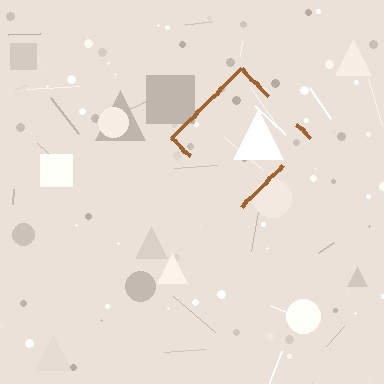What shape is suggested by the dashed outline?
The dashed outline suggests a diamond.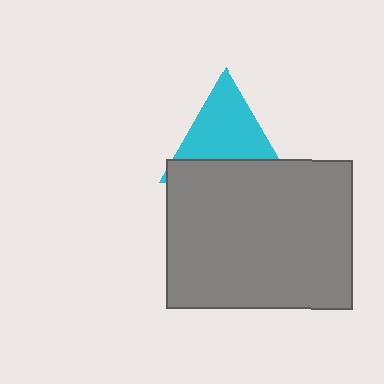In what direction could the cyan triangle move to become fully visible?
The cyan triangle could move up. That would shift it out from behind the gray rectangle entirely.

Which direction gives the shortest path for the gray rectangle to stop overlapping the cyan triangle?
Moving down gives the shortest separation.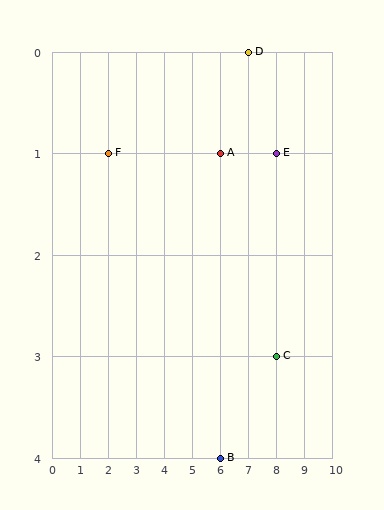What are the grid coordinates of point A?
Point A is at grid coordinates (6, 1).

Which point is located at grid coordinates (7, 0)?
Point D is at (7, 0).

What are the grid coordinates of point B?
Point B is at grid coordinates (6, 4).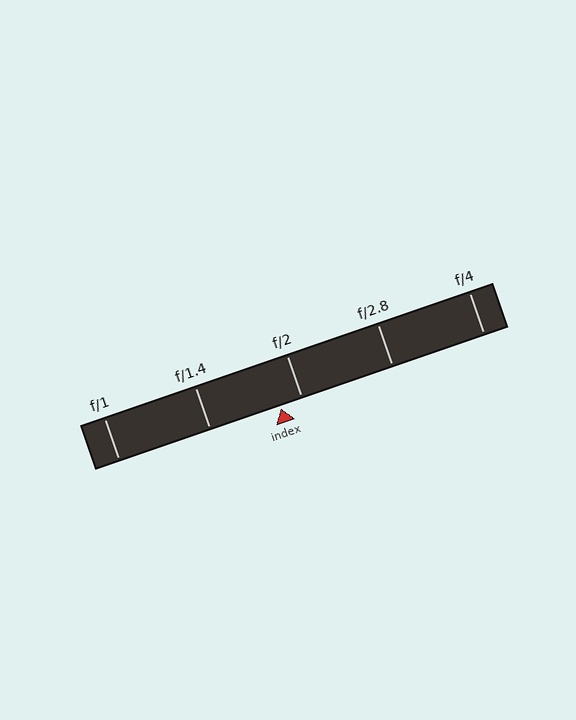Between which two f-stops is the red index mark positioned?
The index mark is between f/1.4 and f/2.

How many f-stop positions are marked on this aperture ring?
There are 5 f-stop positions marked.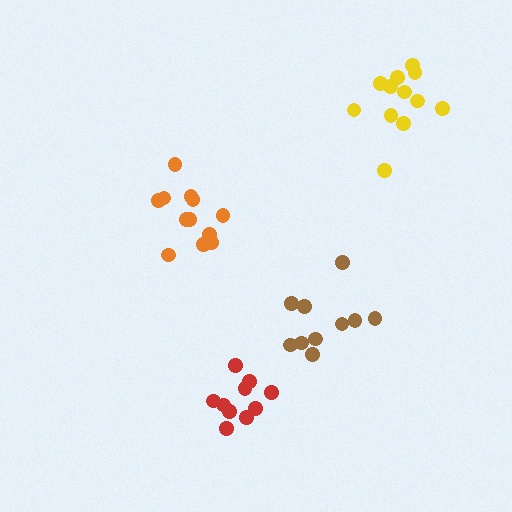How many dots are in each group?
Group 1: 12 dots, Group 2: 10 dots, Group 3: 10 dots, Group 4: 12 dots (44 total).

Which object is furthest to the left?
The orange cluster is leftmost.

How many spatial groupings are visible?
There are 4 spatial groupings.